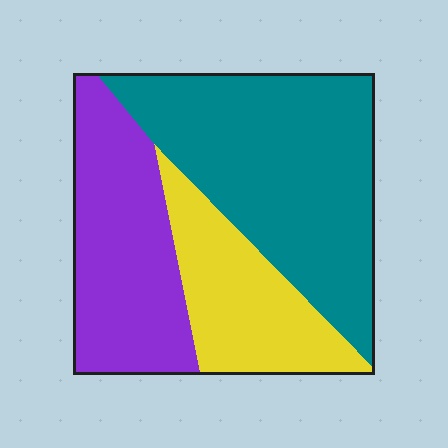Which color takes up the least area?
Yellow, at roughly 25%.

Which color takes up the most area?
Teal, at roughly 45%.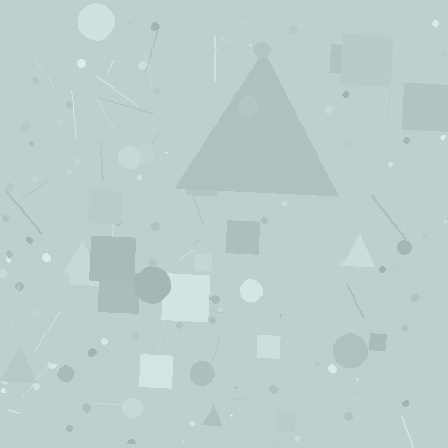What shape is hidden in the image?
A triangle is hidden in the image.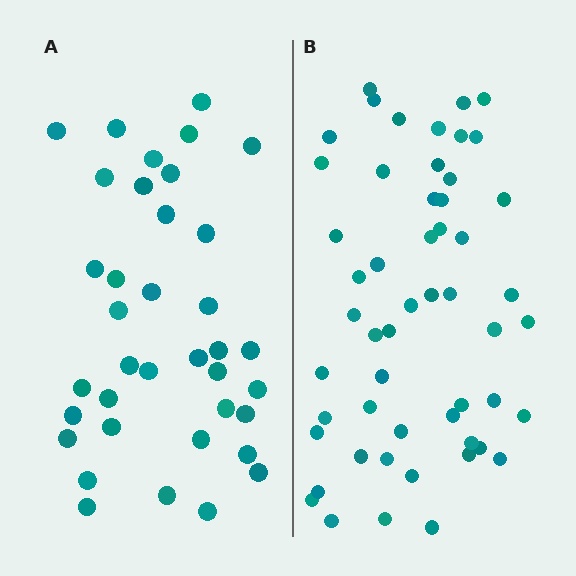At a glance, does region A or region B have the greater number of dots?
Region B (the right region) has more dots.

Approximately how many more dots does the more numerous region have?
Region B has approximately 15 more dots than region A.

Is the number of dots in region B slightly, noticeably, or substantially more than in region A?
Region B has noticeably more, but not dramatically so. The ratio is roughly 1.4 to 1.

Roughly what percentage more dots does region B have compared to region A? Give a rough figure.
About 45% more.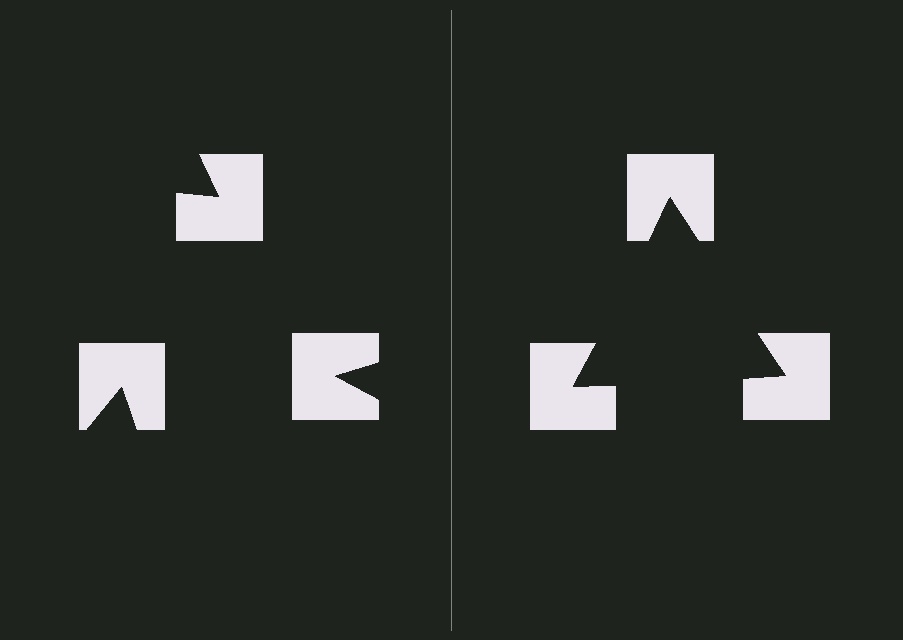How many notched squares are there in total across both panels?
6 — 3 on each side.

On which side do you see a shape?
An illusory triangle appears on the right side. On the left side the wedge cuts are rotated, so no coherent shape forms.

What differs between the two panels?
The notched squares are positioned identically on both sides; only the wedge orientations differ. On the right they align to a triangle; on the left they are misaligned.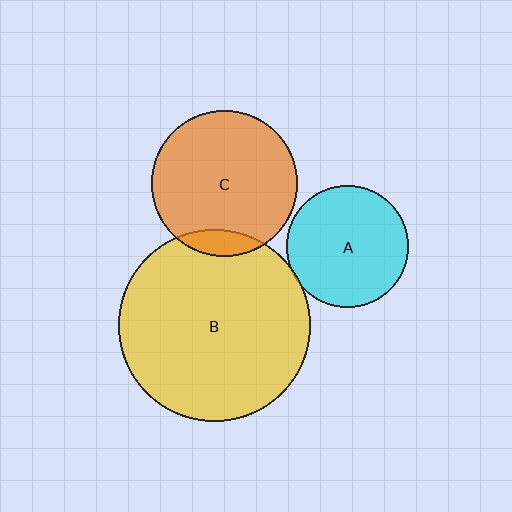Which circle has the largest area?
Circle B (yellow).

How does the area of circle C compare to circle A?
Approximately 1.4 times.